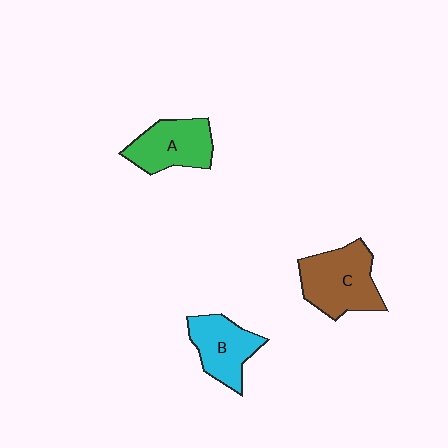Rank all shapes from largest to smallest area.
From largest to smallest: C (brown), A (green), B (cyan).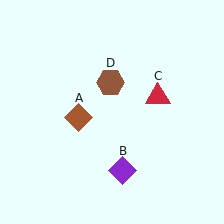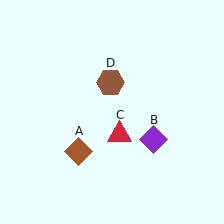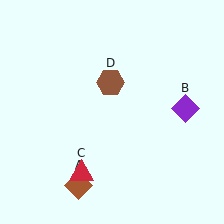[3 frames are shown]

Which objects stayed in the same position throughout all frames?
Brown hexagon (object D) remained stationary.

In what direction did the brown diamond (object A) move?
The brown diamond (object A) moved down.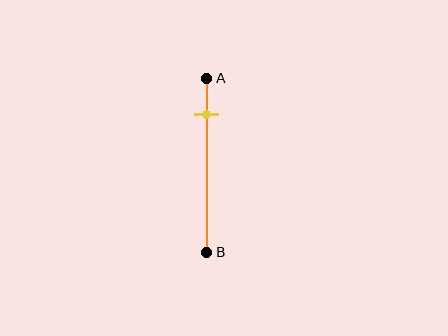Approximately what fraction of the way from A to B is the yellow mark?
The yellow mark is approximately 20% of the way from A to B.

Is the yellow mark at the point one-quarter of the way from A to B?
No, the mark is at about 20% from A, not at the 25% one-quarter point.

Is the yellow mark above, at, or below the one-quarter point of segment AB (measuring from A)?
The yellow mark is above the one-quarter point of segment AB.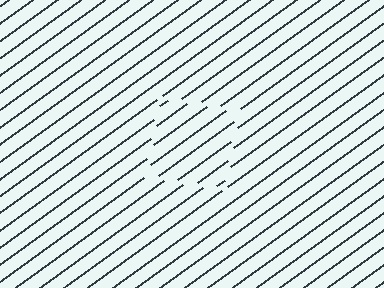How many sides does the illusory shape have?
4 sides — the line-ends trace a square.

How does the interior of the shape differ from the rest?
The interior of the shape contains the same grating, shifted by half a period — the contour is defined by the phase discontinuity where line-ends from the inner and outer gratings abut.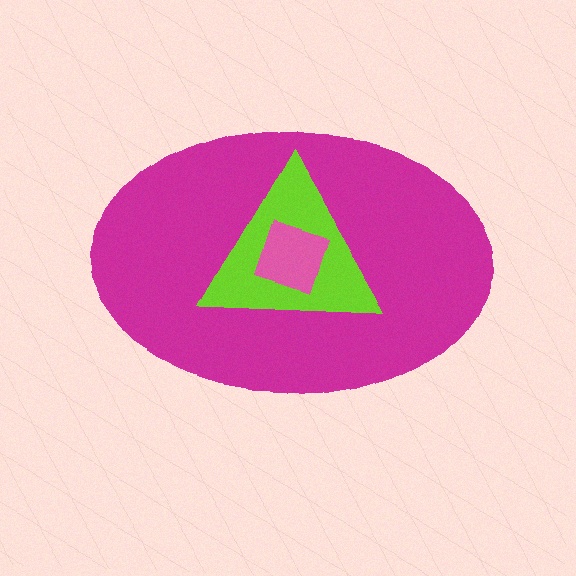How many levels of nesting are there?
3.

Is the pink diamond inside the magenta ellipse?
Yes.